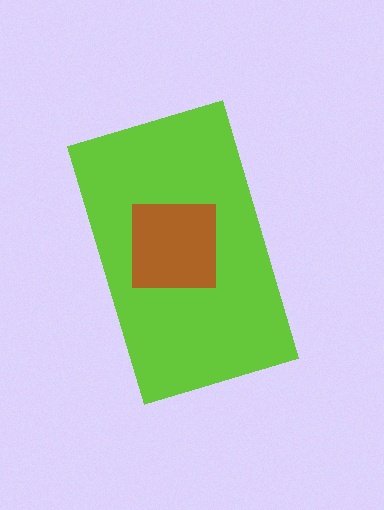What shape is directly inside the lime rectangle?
The brown square.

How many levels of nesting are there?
2.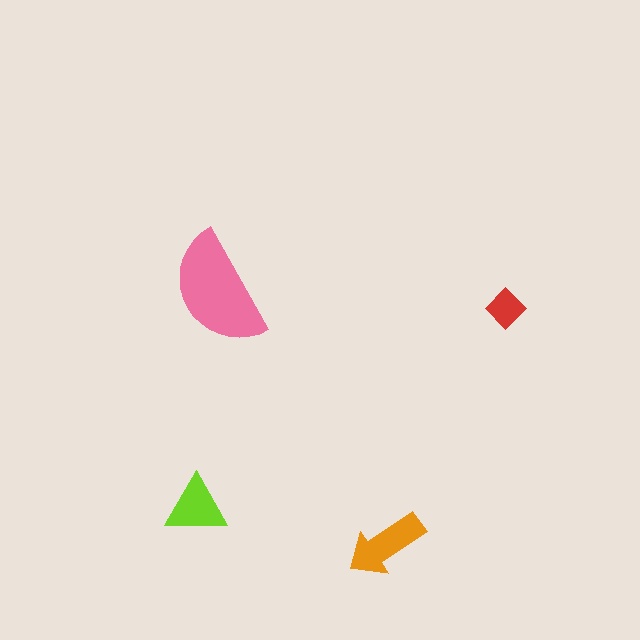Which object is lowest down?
The orange arrow is bottommost.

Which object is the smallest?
The red diamond.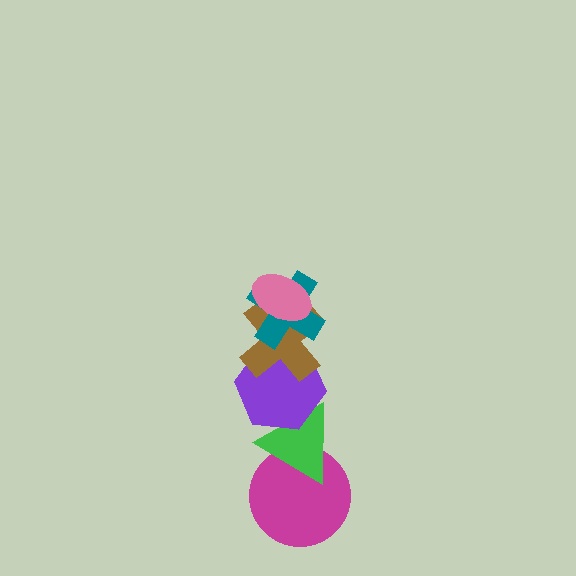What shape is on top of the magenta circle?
The green triangle is on top of the magenta circle.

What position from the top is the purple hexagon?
The purple hexagon is 4th from the top.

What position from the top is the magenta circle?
The magenta circle is 6th from the top.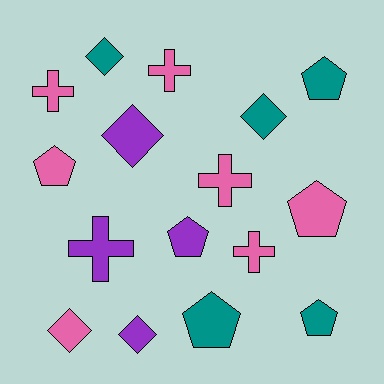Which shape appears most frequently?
Pentagon, with 6 objects.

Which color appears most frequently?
Pink, with 7 objects.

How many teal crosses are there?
There are no teal crosses.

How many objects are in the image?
There are 16 objects.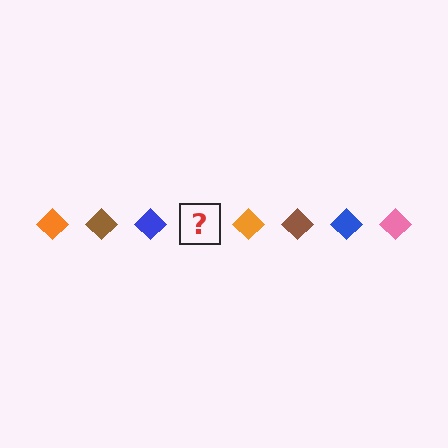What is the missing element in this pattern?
The missing element is a pink diamond.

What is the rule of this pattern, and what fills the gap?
The rule is that the pattern cycles through orange, brown, blue, pink diamonds. The gap should be filled with a pink diamond.